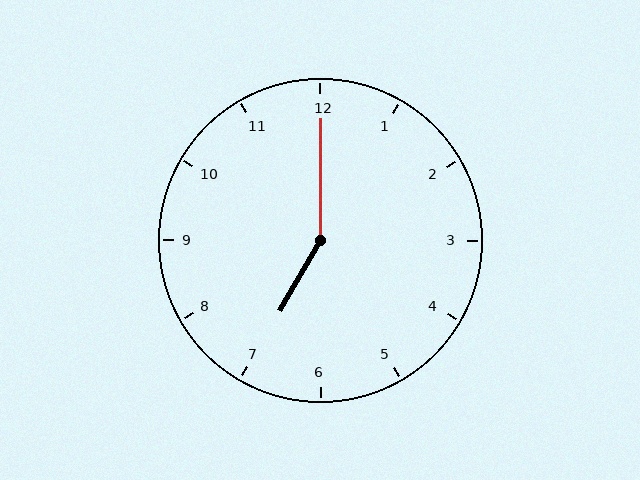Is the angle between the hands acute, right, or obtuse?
It is obtuse.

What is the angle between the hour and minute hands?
Approximately 150 degrees.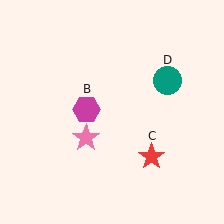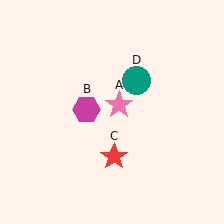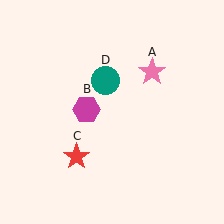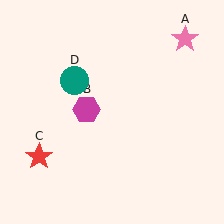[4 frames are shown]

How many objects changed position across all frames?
3 objects changed position: pink star (object A), red star (object C), teal circle (object D).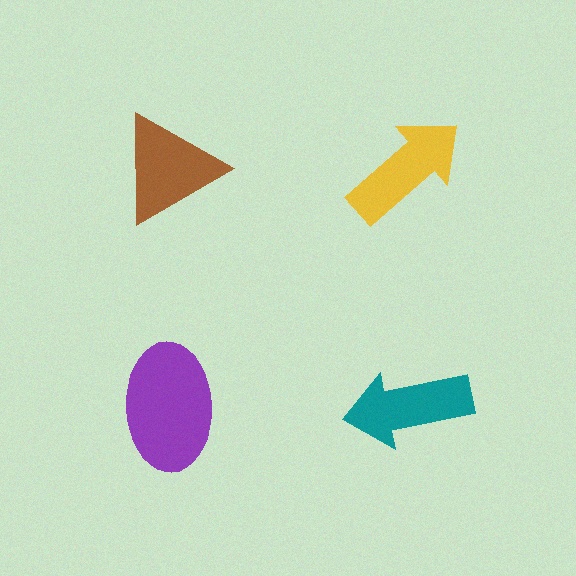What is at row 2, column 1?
A purple ellipse.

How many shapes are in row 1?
2 shapes.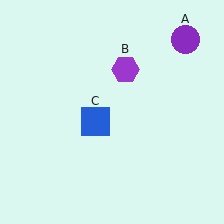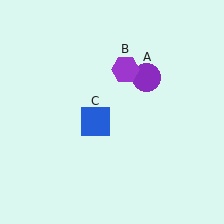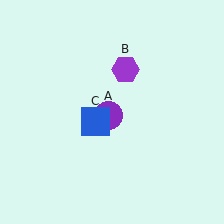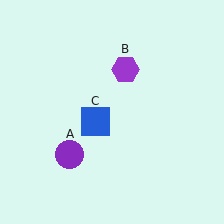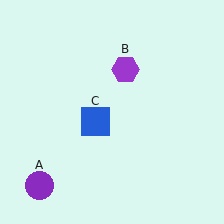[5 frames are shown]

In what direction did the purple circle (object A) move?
The purple circle (object A) moved down and to the left.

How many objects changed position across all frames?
1 object changed position: purple circle (object A).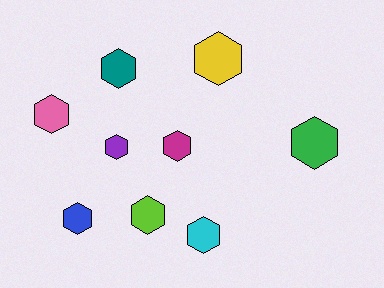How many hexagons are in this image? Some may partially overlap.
There are 9 hexagons.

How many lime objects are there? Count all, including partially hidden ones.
There is 1 lime object.